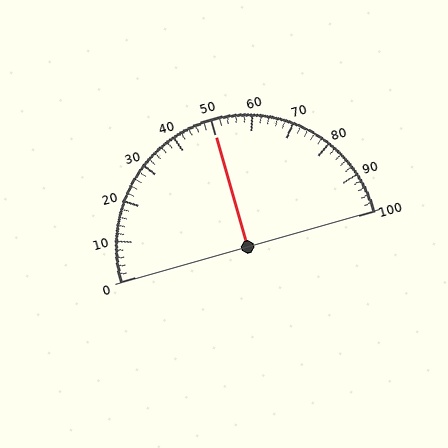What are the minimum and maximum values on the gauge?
The gauge ranges from 0 to 100.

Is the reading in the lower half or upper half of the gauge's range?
The reading is in the upper half of the range (0 to 100).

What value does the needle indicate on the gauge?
The needle indicates approximately 50.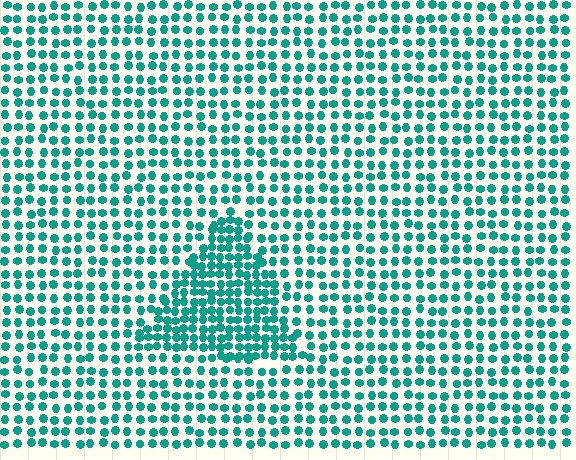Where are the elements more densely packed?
The elements are more densely packed inside the triangle boundary.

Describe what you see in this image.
The image contains small teal elements arranged at two different densities. A triangle-shaped region is visible where the elements are more densely packed than the surrounding area.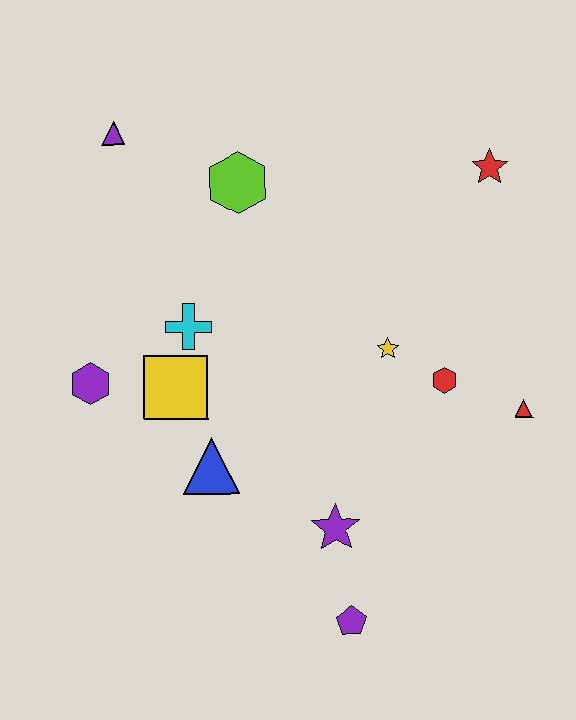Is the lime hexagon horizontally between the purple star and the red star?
No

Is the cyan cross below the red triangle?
No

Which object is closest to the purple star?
The purple pentagon is closest to the purple star.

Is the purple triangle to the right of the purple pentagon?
No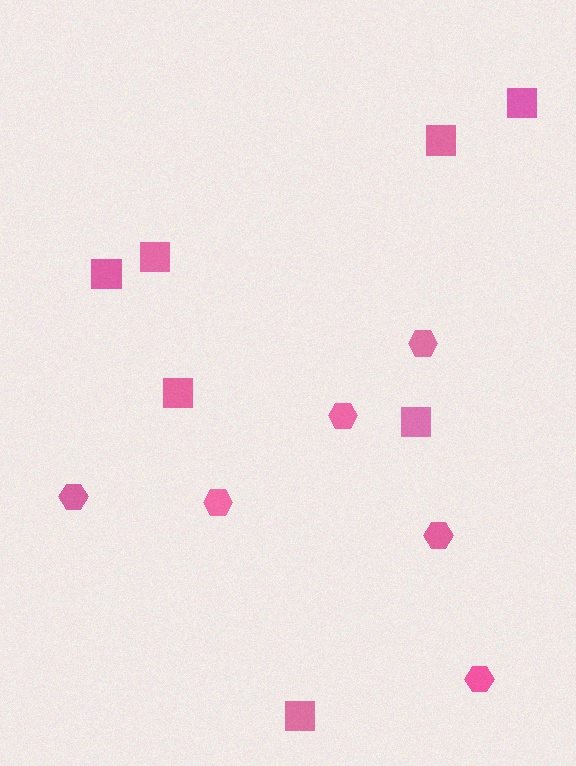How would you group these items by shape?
There are 2 groups: one group of squares (7) and one group of hexagons (6).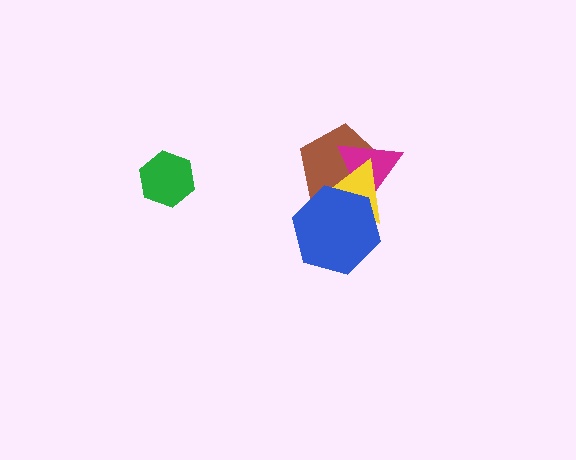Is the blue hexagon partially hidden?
No, no other shape covers it.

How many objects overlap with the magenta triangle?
3 objects overlap with the magenta triangle.